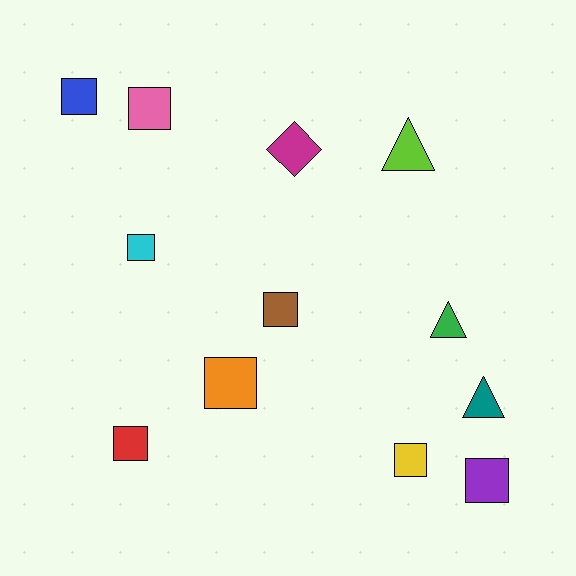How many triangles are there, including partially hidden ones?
There are 3 triangles.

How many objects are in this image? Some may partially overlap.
There are 12 objects.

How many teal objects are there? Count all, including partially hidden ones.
There is 1 teal object.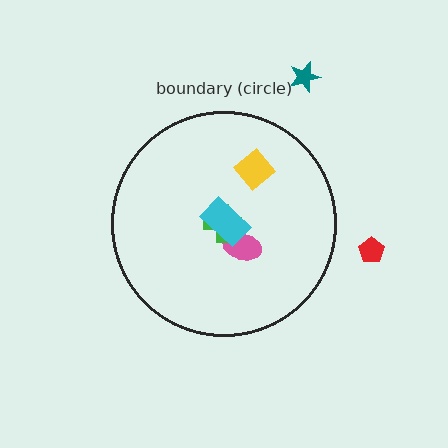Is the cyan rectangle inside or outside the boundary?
Inside.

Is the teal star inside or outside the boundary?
Outside.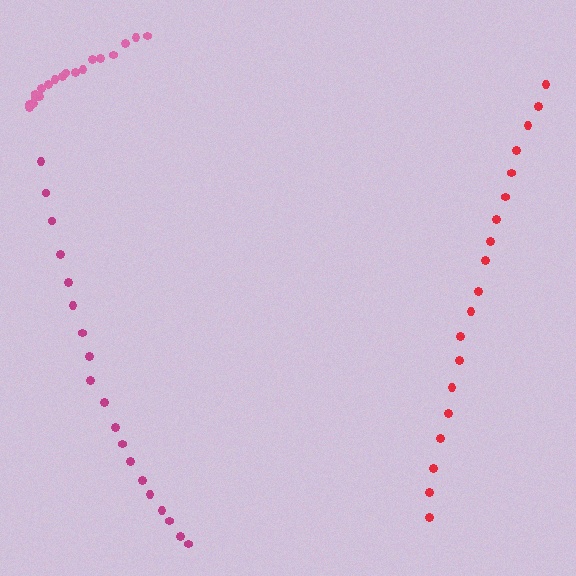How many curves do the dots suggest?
There are 3 distinct paths.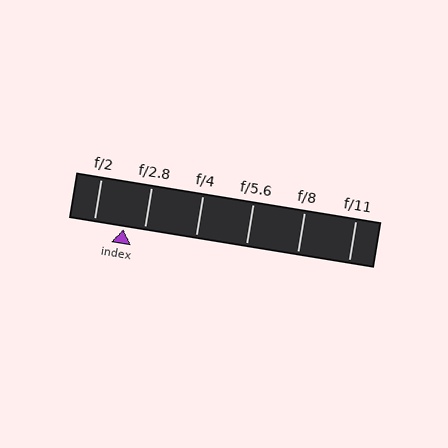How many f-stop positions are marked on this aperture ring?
There are 6 f-stop positions marked.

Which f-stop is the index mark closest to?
The index mark is closest to f/2.8.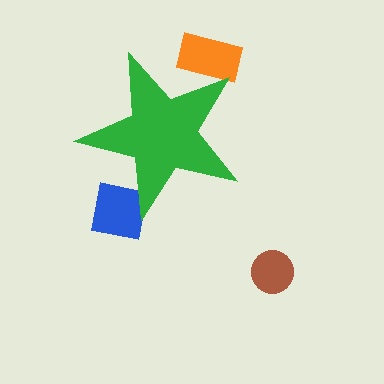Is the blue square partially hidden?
Yes, the blue square is partially hidden behind the green star.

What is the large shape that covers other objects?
A green star.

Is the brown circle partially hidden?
No, the brown circle is fully visible.